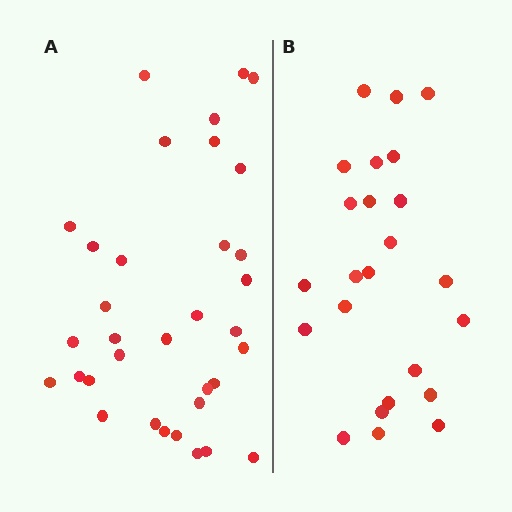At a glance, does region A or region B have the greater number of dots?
Region A (the left region) has more dots.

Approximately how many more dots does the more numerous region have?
Region A has roughly 10 or so more dots than region B.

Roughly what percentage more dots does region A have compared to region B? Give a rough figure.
About 40% more.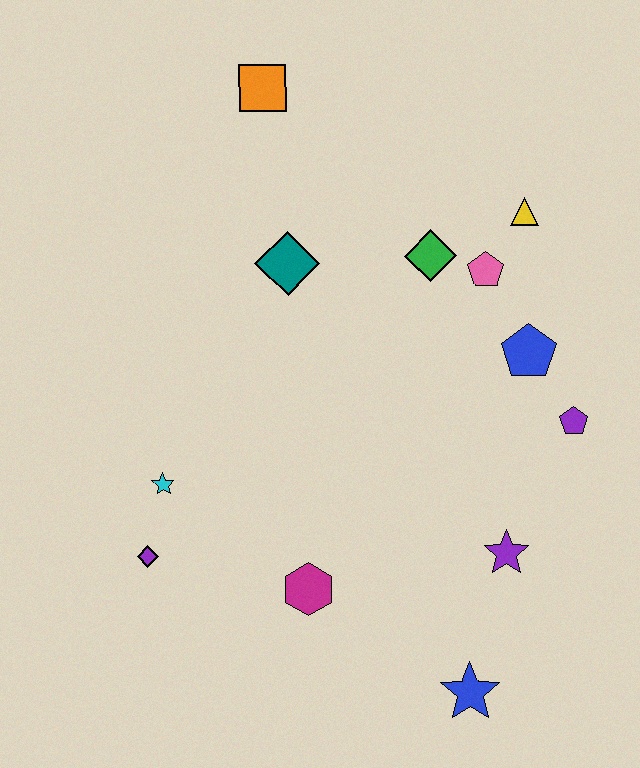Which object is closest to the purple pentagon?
The blue pentagon is closest to the purple pentagon.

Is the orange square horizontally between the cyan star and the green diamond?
Yes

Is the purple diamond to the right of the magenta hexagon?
No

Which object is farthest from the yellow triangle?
The purple diamond is farthest from the yellow triangle.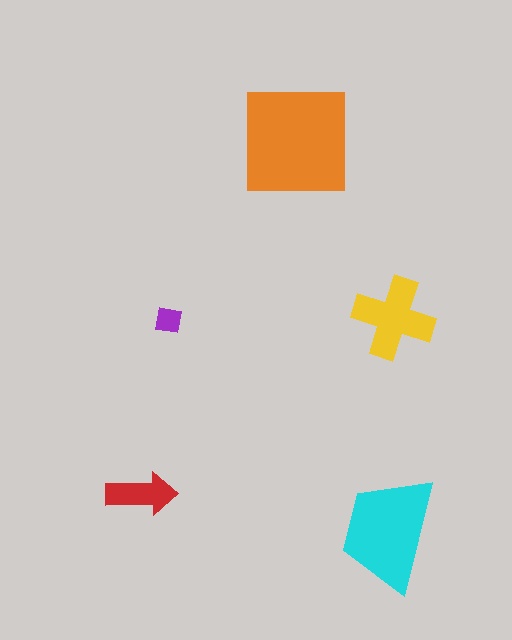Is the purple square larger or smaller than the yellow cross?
Smaller.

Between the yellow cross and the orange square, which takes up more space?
The orange square.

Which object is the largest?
The orange square.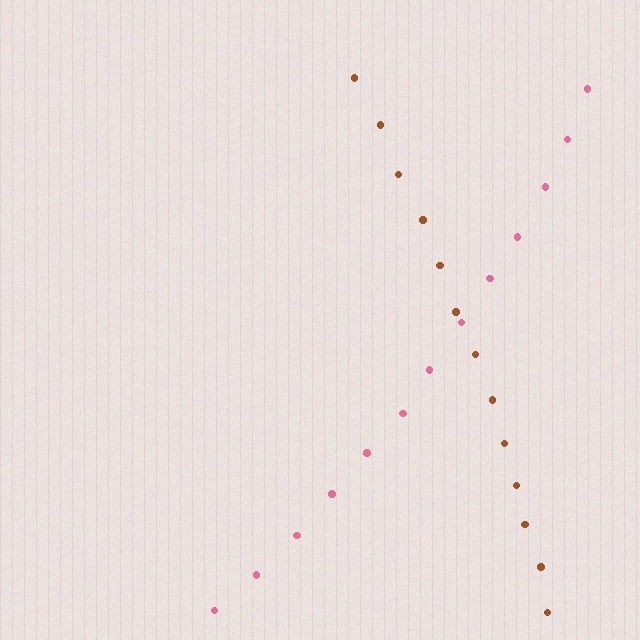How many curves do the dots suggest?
There are 2 distinct paths.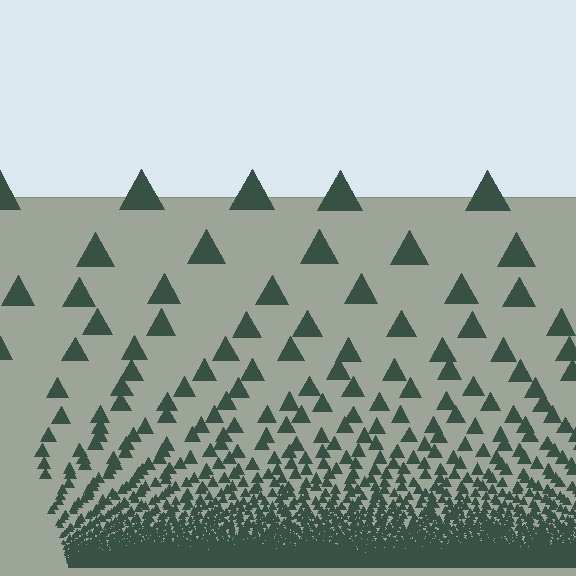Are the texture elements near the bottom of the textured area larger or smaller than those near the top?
Smaller. The gradient is inverted — elements near the bottom are smaller and denser.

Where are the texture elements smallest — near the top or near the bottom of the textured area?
Near the bottom.